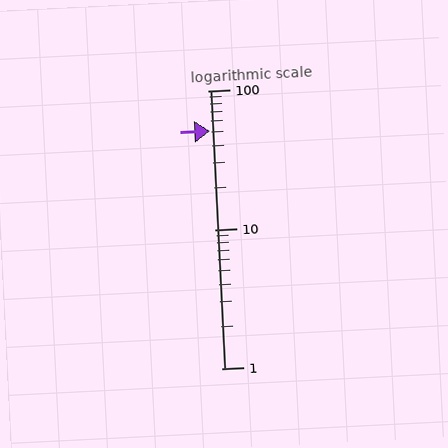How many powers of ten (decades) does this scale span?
The scale spans 2 decades, from 1 to 100.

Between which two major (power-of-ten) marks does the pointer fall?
The pointer is between 10 and 100.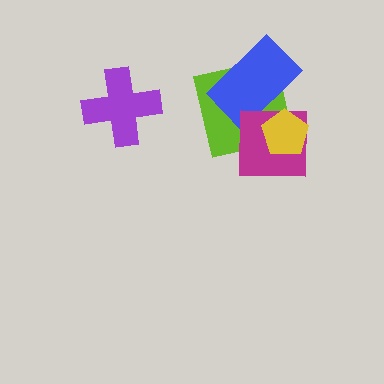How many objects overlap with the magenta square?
3 objects overlap with the magenta square.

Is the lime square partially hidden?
Yes, it is partially covered by another shape.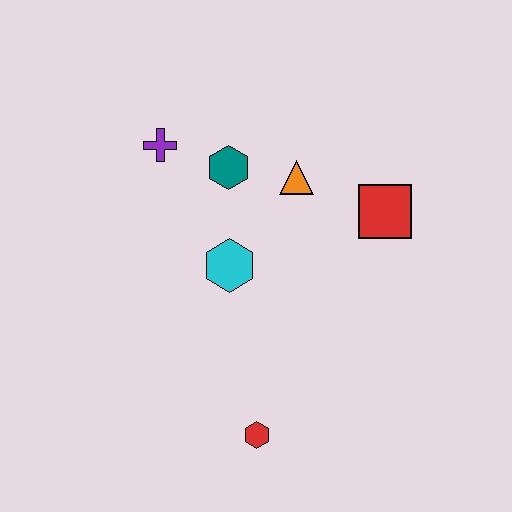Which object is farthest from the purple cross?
The red hexagon is farthest from the purple cross.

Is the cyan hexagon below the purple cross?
Yes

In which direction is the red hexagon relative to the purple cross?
The red hexagon is below the purple cross.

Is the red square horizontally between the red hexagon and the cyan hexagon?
No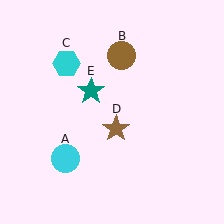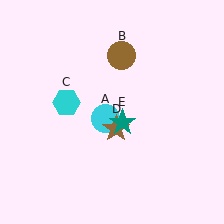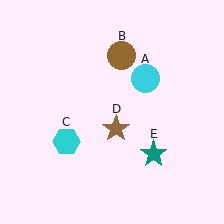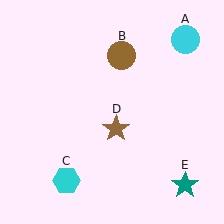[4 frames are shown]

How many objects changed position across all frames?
3 objects changed position: cyan circle (object A), cyan hexagon (object C), teal star (object E).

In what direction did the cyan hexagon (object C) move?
The cyan hexagon (object C) moved down.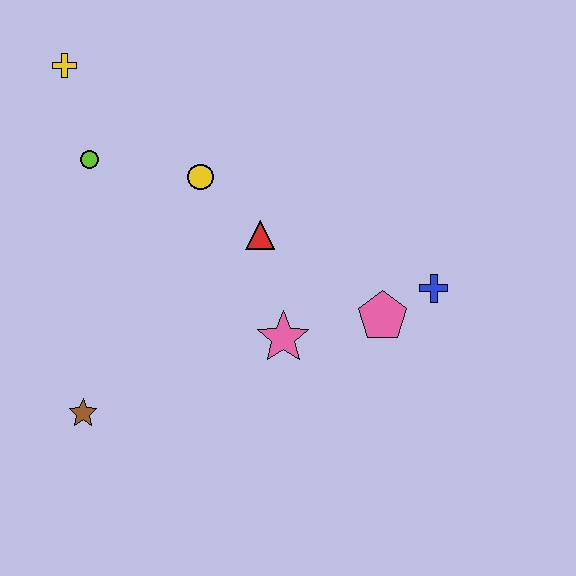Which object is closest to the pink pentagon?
The blue cross is closest to the pink pentagon.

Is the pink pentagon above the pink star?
Yes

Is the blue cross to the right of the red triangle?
Yes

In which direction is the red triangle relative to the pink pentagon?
The red triangle is to the left of the pink pentagon.